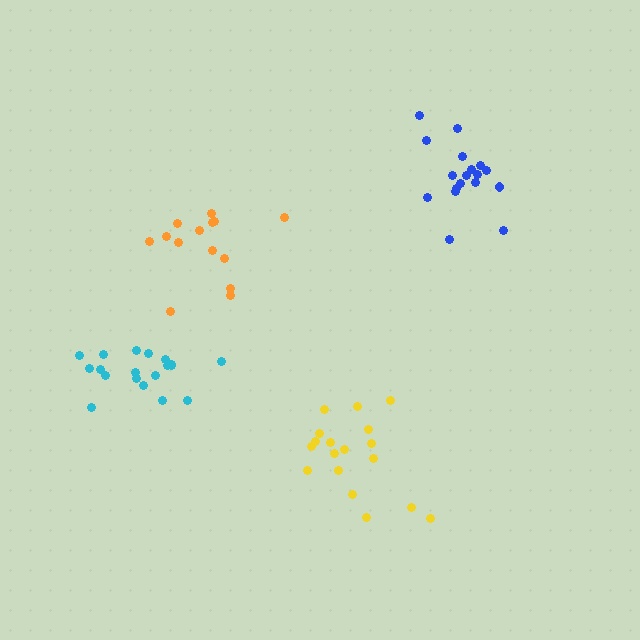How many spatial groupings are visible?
There are 4 spatial groupings.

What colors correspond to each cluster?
The clusters are colored: yellow, orange, blue, cyan.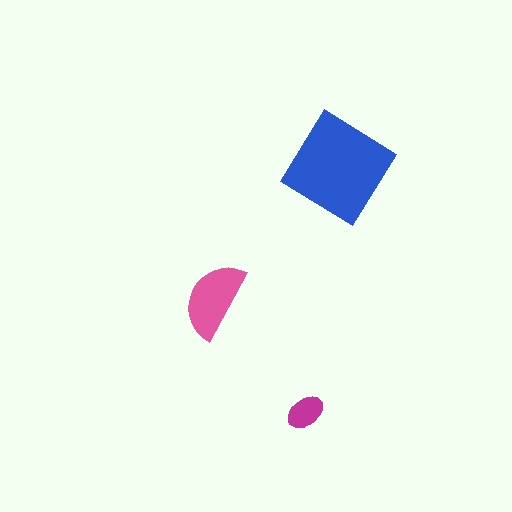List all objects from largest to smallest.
The blue diamond, the pink semicircle, the magenta ellipse.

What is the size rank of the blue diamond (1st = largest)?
1st.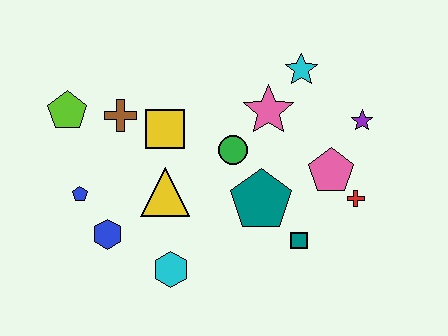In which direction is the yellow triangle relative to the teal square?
The yellow triangle is to the left of the teal square.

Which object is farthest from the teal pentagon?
The lime pentagon is farthest from the teal pentagon.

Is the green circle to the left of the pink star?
Yes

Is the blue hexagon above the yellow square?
No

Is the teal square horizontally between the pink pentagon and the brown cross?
Yes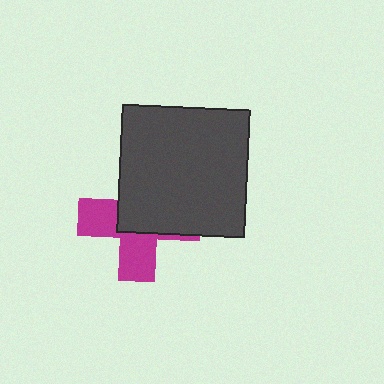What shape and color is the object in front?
The object in front is a dark gray square.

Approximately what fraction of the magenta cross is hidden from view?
Roughly 55% of the magenta cross is hidden behind the dark gray square.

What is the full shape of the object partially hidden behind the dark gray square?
The partially hidden object is a magenta cross.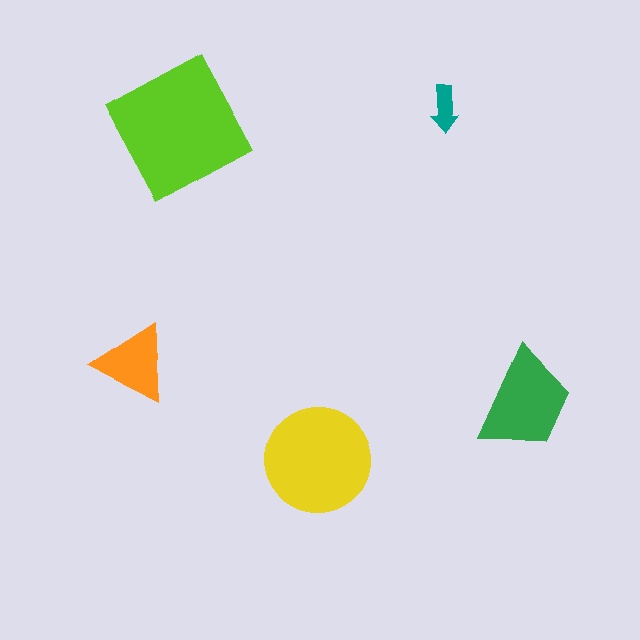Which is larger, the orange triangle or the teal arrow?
The orange triangle.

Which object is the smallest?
The teal arrow.